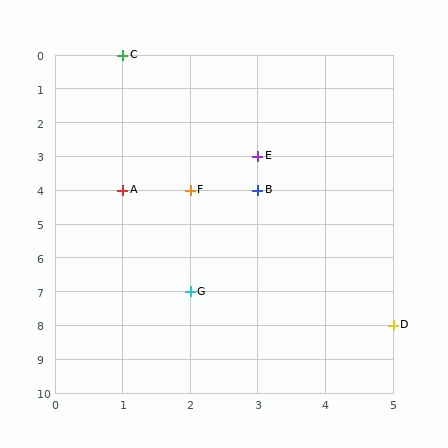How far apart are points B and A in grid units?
Points B and A are 2 columns apart.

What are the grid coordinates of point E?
Point E is at grid coordinates (3, 3).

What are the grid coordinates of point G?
Point G is at grid coordinates (2, 7).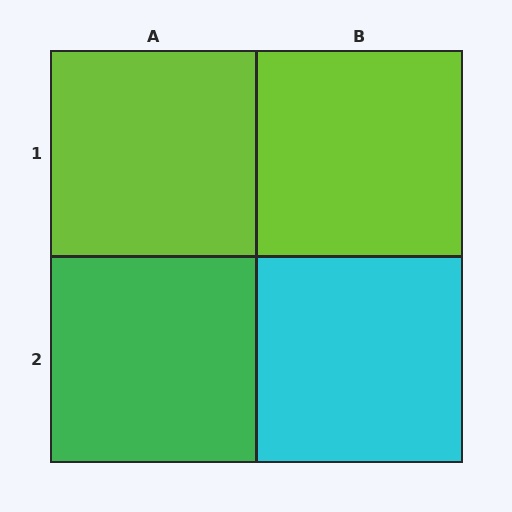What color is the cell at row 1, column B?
Lime.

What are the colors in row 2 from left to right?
Green, cyan.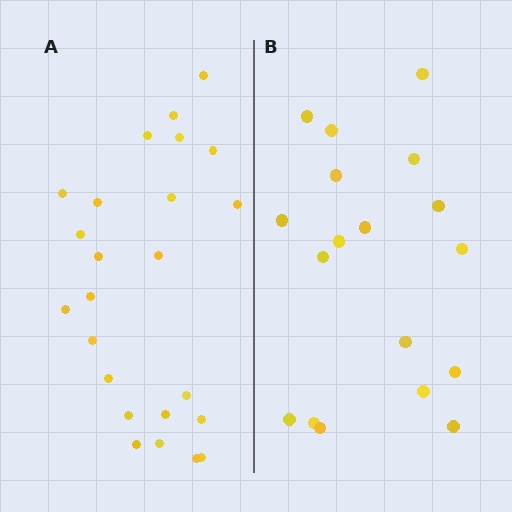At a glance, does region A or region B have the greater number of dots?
Region A (the left region) has more dots.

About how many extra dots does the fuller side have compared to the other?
Region A has about 6 more dots than region B.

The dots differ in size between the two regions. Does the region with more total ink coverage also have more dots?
No. Region B has more total ink coverage because its dots are larger, but region A actually contains more individual dots. Total area can be misleading — the number of items is what matters here.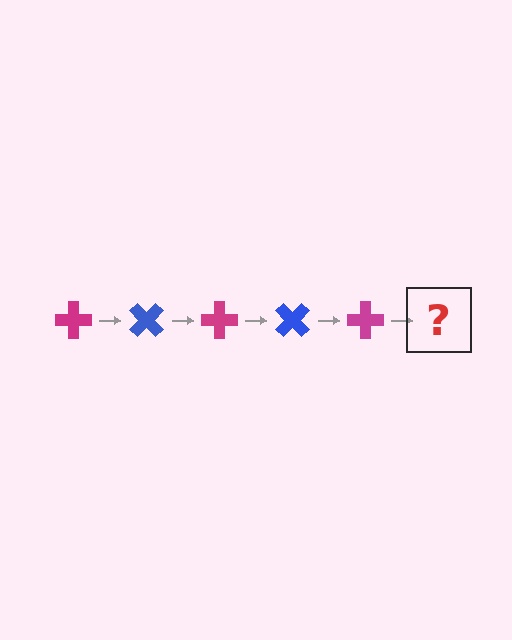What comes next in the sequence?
The next element should be a blue cross, rotated 225 degrees from the start.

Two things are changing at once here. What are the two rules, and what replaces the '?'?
The two rules are that it rotates 45 degrees each step and the color cycles through magenta and blue. The '?' should be a blue cross, rotated 225 degrees from the start.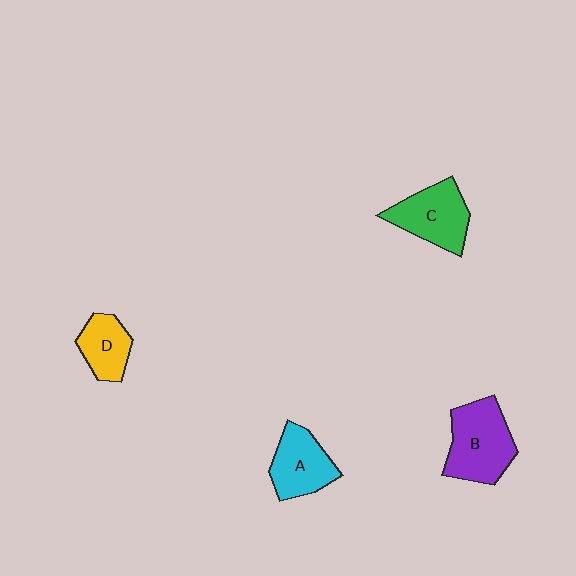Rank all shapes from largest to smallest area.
From largest to smallest: B (purple), C (green), A (cyan), D (yellow).